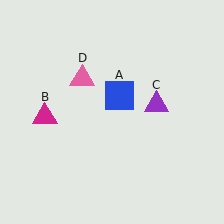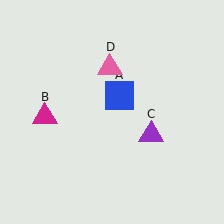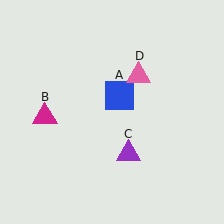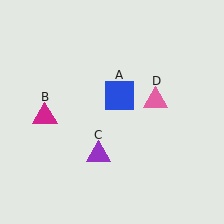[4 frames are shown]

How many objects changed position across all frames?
2 objects changed position: purple triangle (object C), pink triangle (object D).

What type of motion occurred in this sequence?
The purple triangle (object C), pink triangle (object D) rotated clockwise around the center of the scene.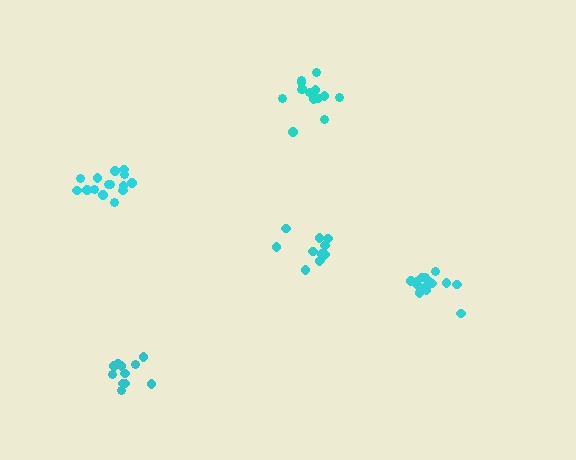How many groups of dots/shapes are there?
There are 5 groups.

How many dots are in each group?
Group 1: 14 dots, Group 2: 14 dots, Group 3: 15 dots, Group 4: 11 dots, Group 5: 11 dots (65 total).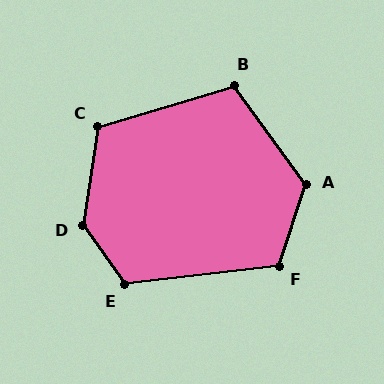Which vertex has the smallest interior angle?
B, at approximately 109 degrees.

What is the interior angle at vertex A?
Approximately 126 degrees (obtuse).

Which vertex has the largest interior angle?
D, at approximately 136 degrees.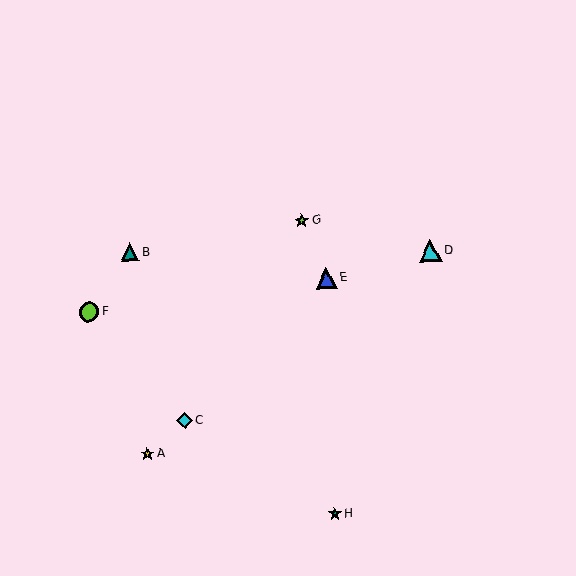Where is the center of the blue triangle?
The center of the blue triangle is at (326, 278).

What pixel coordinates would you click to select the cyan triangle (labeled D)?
Click at (430, 251) to select the cyan triangle D.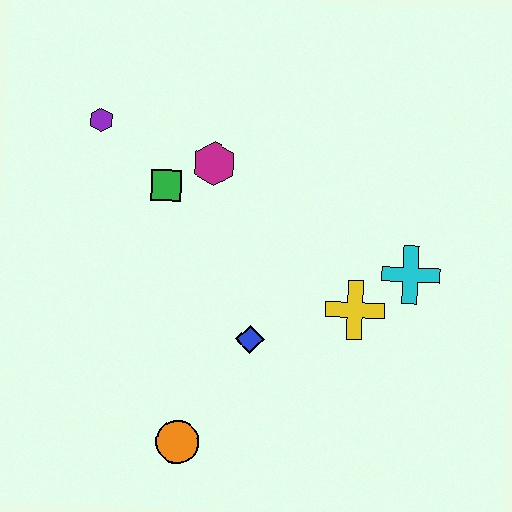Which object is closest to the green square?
The magenta hexagon is closest to the green square.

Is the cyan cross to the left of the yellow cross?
No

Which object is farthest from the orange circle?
The purple hexagon is farthest from the orange circle.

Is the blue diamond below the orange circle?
No